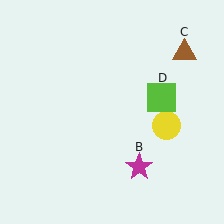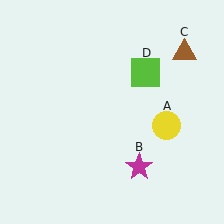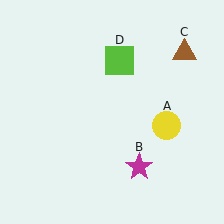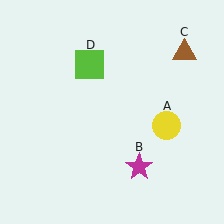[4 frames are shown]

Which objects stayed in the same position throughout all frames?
Yellow circle (object A) and magenta star (object B) and brown triangle (object C) remained stationary.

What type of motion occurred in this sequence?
The lime square (object D) rotated counterclockwise around the center of the scene.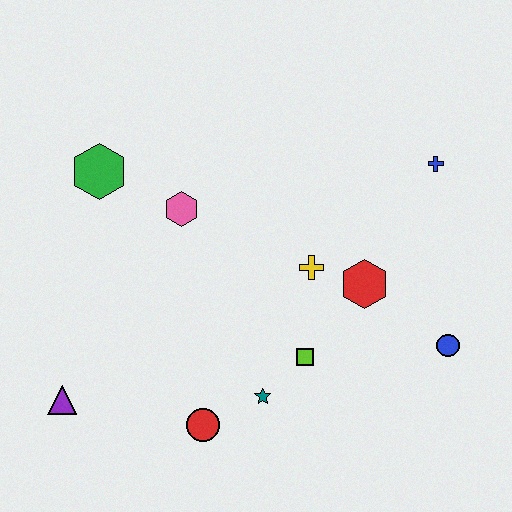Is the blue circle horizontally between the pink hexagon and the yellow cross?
No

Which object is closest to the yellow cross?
The red hexagon is closest to the yellow cross.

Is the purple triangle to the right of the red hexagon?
No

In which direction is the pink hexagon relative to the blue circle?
The pink hexagon is to the left of the blue circle.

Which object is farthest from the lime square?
The green hexagon is farthest from the lime square.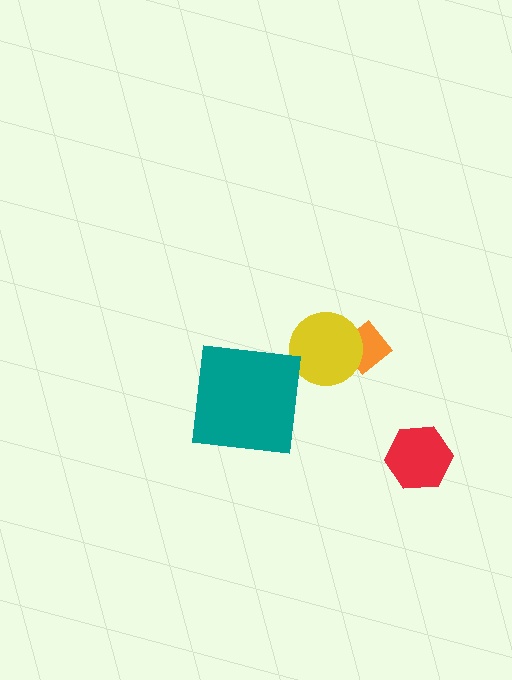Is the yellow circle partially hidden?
No, no other shape covers it.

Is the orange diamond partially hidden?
Yes, it is partially covered by another shape.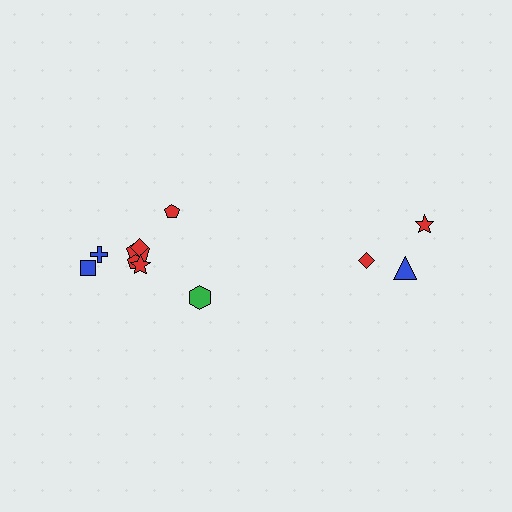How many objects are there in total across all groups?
There are 11 objects.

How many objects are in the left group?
There are 8 objects.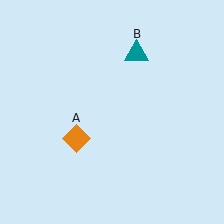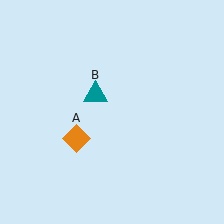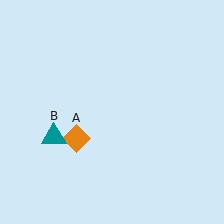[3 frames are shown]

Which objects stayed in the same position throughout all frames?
Orange diamond (object A) remained stationary.